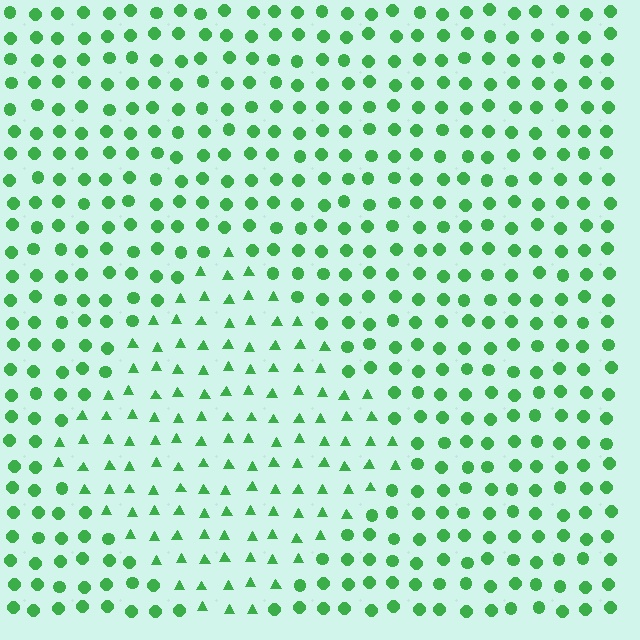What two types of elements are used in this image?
The image uses triangles inside the diamond region and circles outside it.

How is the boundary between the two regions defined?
The boundary is defined by a change in element shape: triangles inside vs. circles outside. All elements share the same color and spacing.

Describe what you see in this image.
The image is filled with small green elements arranged in a uniform grid. A diamond-shaped region contains triangles, while the surrounding area contains circles. The boundary is defined purely by the change in element shape.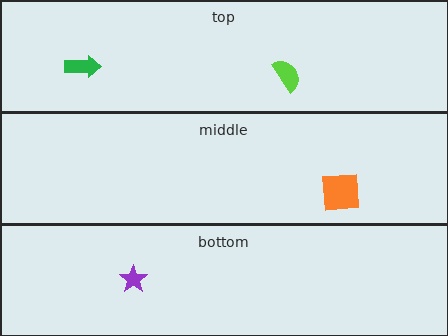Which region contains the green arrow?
The top region.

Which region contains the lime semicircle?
The top region.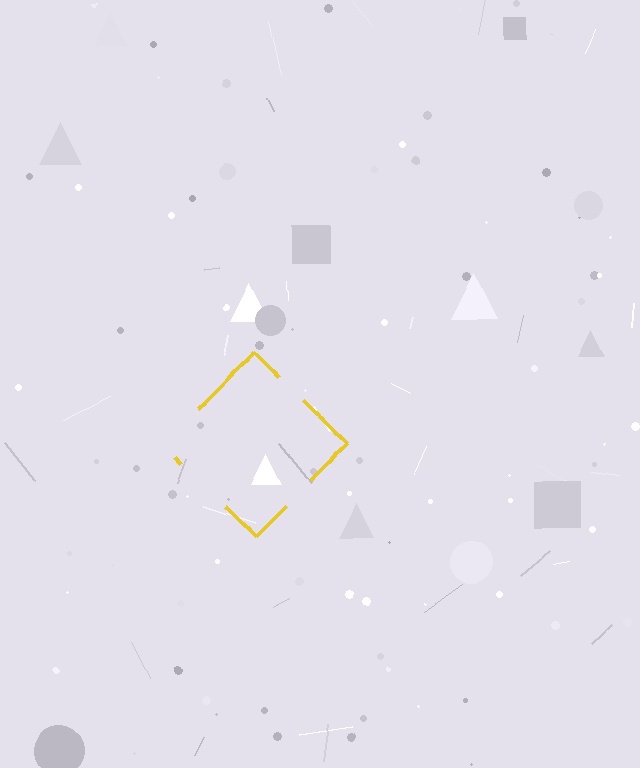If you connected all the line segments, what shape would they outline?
They would outline a diamond.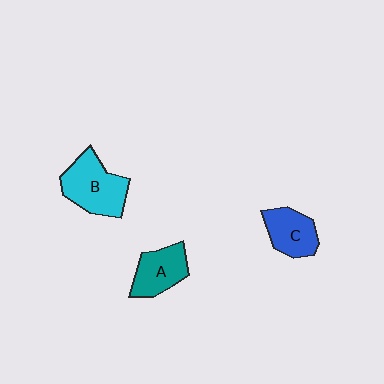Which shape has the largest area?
Shape B (cyan).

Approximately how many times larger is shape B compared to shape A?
Approximately 1.4 times.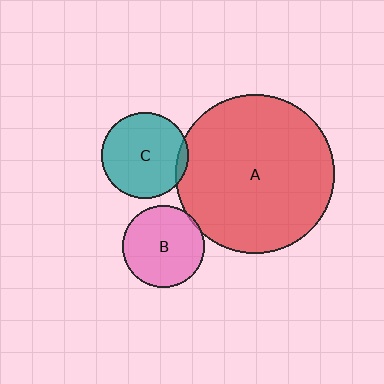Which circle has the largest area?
Circle A (red).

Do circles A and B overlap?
Yes.